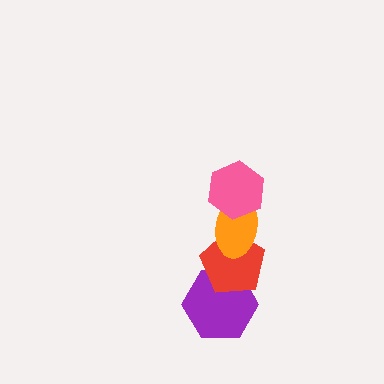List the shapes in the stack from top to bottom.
From top to bottom: the pink hexagon, the orange ellipse, the red pentagon, the purple hexagon.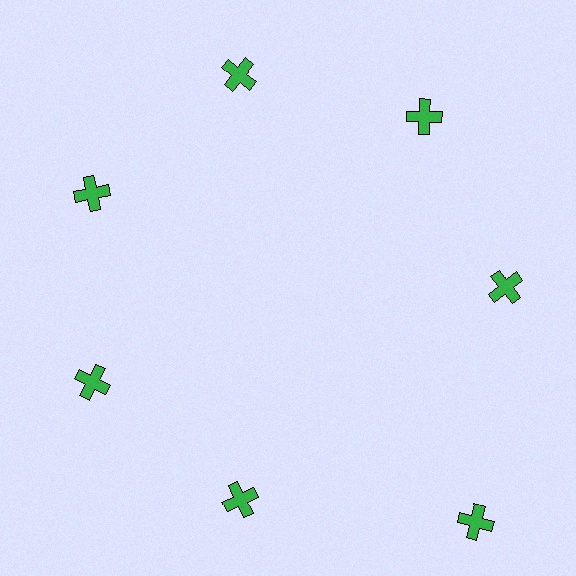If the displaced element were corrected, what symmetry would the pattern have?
It would have 7-fold rotational symmetry — the pattern would map onto itself every 51 degrees.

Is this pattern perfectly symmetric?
No. The 7 green crosses are arranged in a ring, but one element near the 5 o'clock position is pushed outward from the center, breaking the 7-fold rotational symmetry.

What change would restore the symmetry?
The symmetry would be restored by moving it inward, back onto the ring so that all 7 crosses sit at equal angles and equal distance from the center.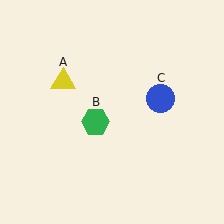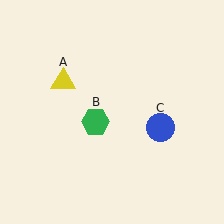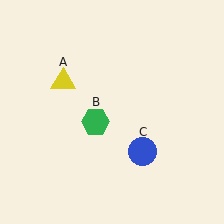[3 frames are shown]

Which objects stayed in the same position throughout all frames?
Yellow triangle (object A) and green hexagon (object B) remained stationary.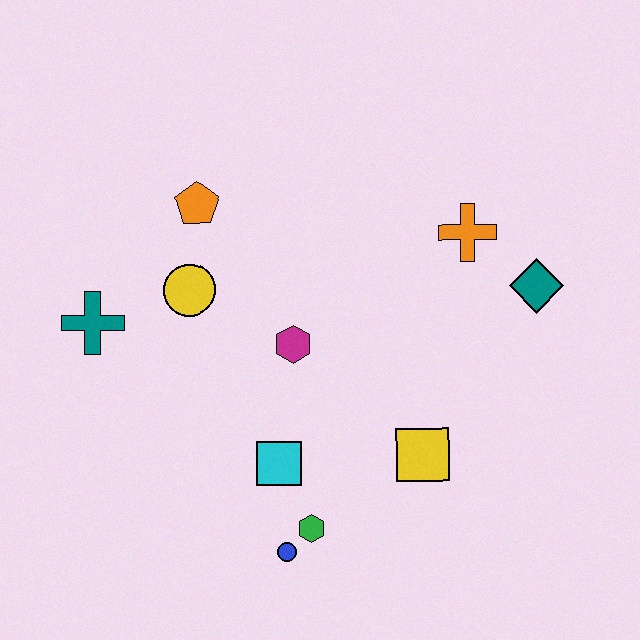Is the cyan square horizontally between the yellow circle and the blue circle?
Yes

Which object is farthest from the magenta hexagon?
The teal diamond is farthest from the magenta hexagon.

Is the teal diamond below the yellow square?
No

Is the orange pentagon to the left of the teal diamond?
Yes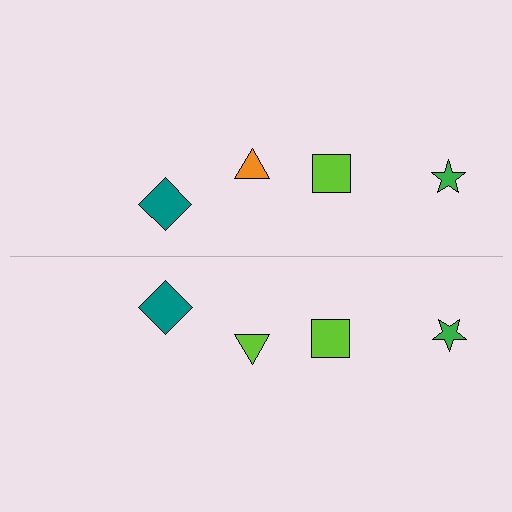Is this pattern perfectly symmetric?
No, the pattern is not perfectly symmetric. The lime triangle on the bottom side breaks the symmetry — its mirror counterpart is orange.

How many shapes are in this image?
There are 8 shapes in this image.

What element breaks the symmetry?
The lime triangle on the bottom side breaks the symmetry — its mirror counterpart is orange.